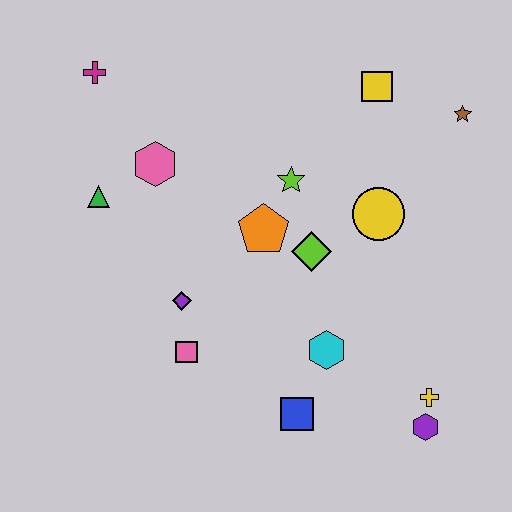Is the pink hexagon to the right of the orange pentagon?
No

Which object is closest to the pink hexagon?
The green triangle is closest to the pink hexagon.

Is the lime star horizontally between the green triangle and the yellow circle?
Yes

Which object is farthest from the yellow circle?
The magenta cross is farthest from the yellow circle.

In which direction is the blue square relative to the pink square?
The blue square is to the right of the pink square.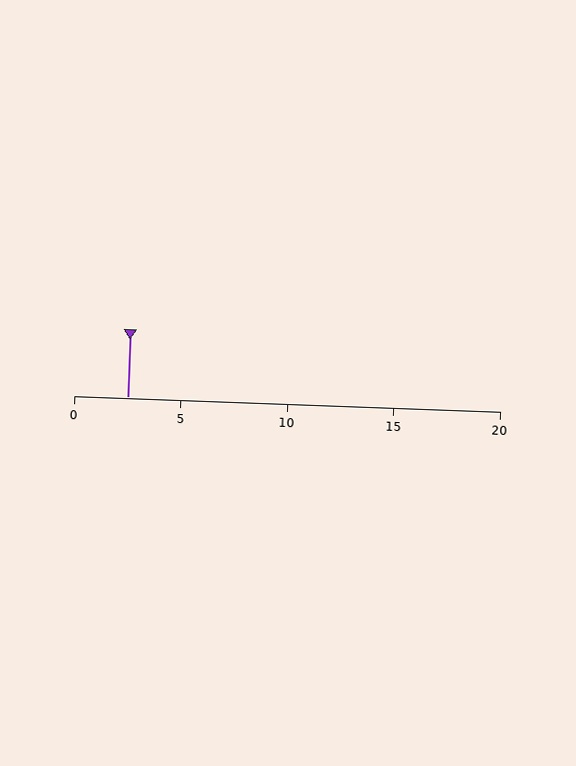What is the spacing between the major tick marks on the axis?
The major ticks are spaced 5 apart.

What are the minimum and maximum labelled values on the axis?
The axis runs from 0 to 20.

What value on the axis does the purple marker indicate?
The marker indicates approximately 2.5.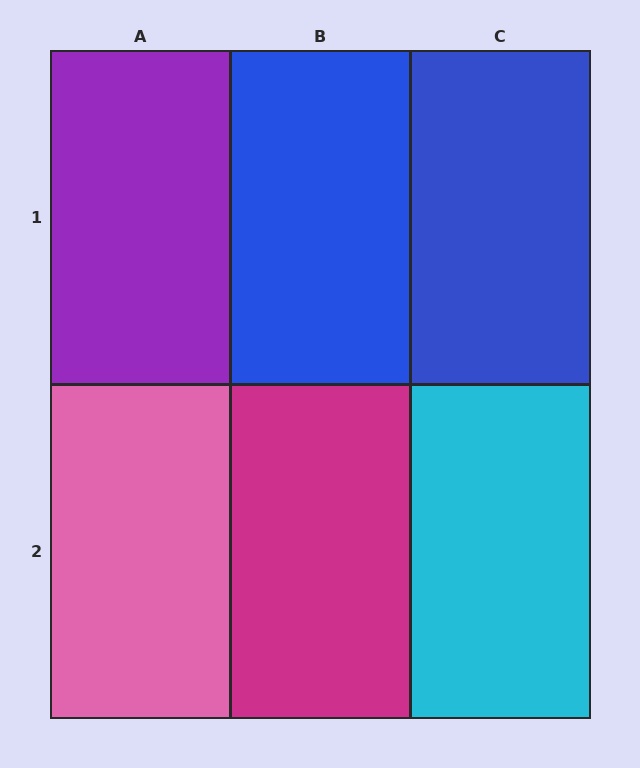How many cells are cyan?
1 cell is cyan.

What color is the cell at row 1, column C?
Blue.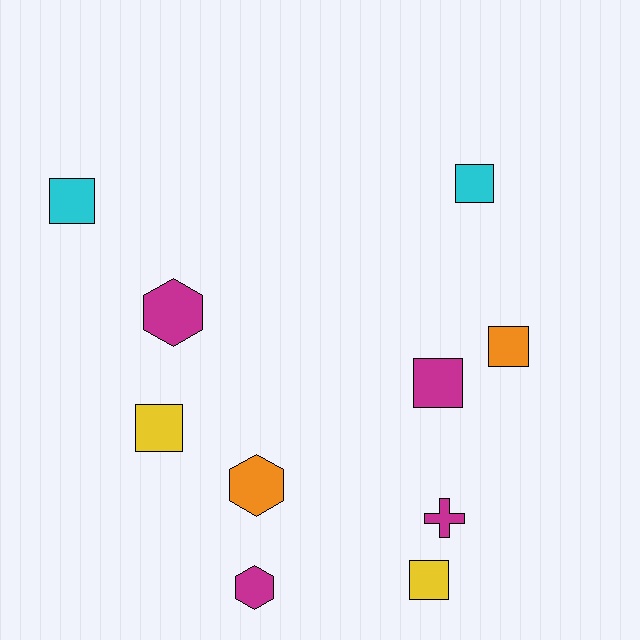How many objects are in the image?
There are 10 objects.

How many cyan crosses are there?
There are no cyan crosses.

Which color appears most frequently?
Magenta, with 4 objects.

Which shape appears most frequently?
Square, with 6 objects.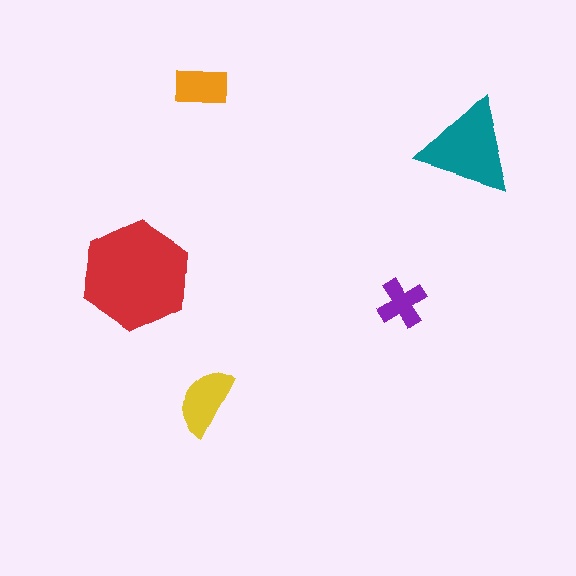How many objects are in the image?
There are 5 objects in the image.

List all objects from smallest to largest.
The purple cross, the orange rectangle, the yellow semicircle, the teal triangle, the red hexagon.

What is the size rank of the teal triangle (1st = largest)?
2nd.